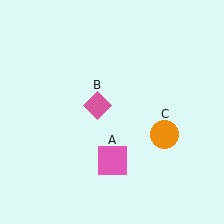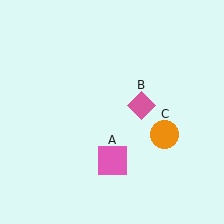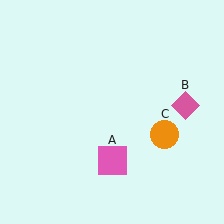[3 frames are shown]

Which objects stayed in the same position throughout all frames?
Pink square (object A) and orange circle (object C) remained stationary.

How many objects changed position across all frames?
1 object changed position: pink diamond (object B).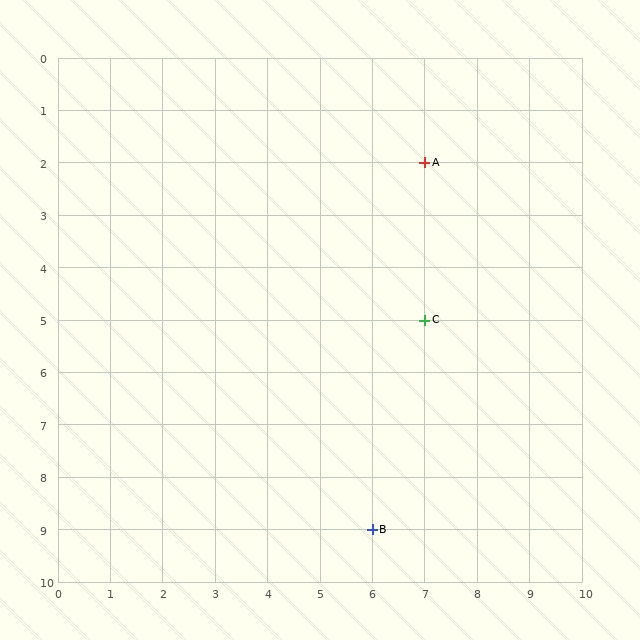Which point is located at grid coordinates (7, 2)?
Point A is at (7, 2).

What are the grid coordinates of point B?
Point B is at grid coordinates (6, 9).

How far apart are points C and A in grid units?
Points C and A are 3 rows apart.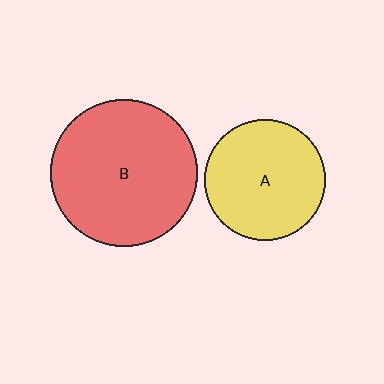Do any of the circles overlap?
No, none of the circles overlap.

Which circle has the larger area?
Circle B (red).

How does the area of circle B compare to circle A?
Approximately 1.5 times.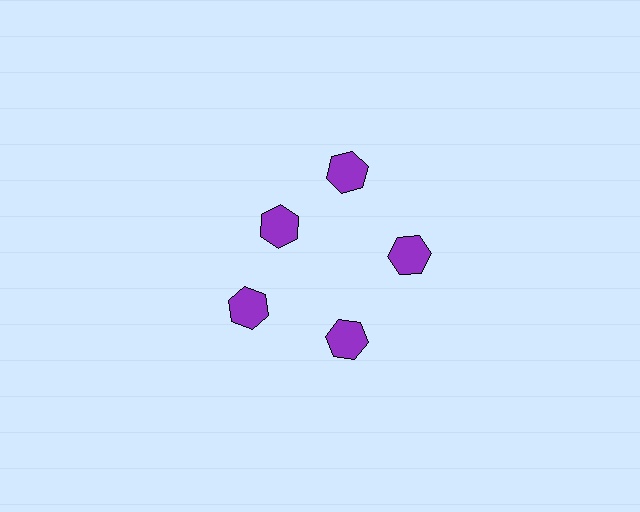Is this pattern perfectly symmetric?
No. The 5 purple hexagons are arranged in a ring, but one element near the 10 o'clock position is pulled inward toward the center, breaking the 5-fold rotational symmetry.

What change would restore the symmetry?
The symmetry would be restored by moving it outward, back onto the ring so that all 5 hexagons sit at equal angles and equal distance from the center.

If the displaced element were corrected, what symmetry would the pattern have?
It would have 5-fold rotational symmetry — the pattern would map onto itself every 72 degrees.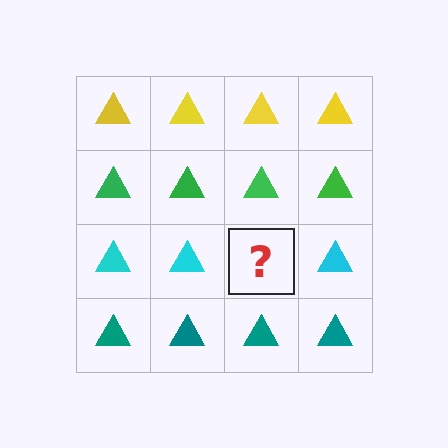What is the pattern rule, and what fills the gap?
The rule is that each row has a consistent color. The gap should be filled with a cyan triangle.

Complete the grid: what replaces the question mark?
The question mark should be replaced with a cyan triangle.